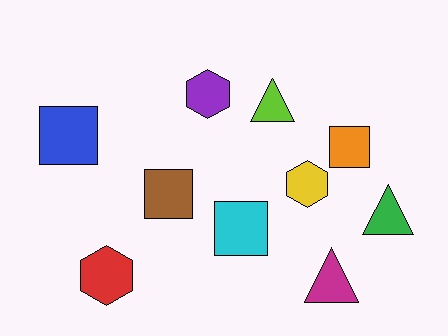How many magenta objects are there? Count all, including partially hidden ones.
There is 1 magenta object.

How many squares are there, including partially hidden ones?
There are 4 squares.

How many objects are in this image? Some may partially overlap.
There are 10 objects.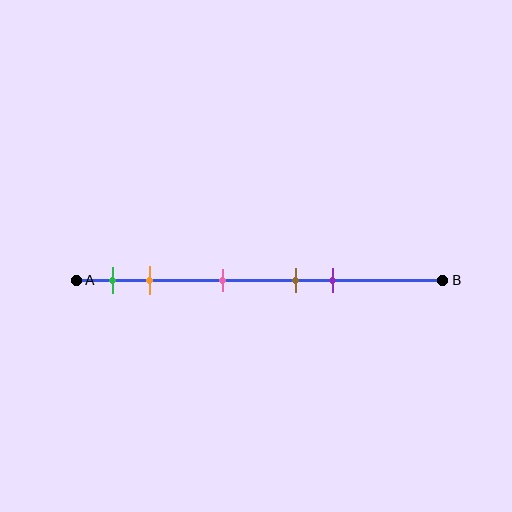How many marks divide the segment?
There are 5 marks dividing the segment.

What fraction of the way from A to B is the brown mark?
The brown mark is approximately 60% (0.6) of the way from A to B.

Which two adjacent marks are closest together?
The brown and purple marks are the closest adjacent pair.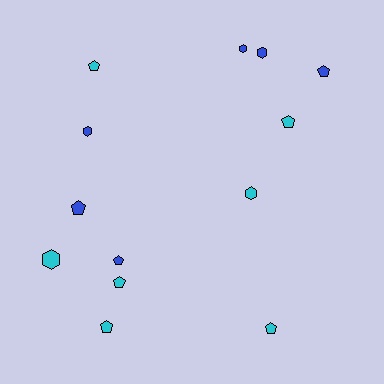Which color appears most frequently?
Cyan, with 7 objects.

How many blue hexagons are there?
There are 3 blue hexagons.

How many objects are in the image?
There are 13 objects.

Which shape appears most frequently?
Pentagon, with 8 objects.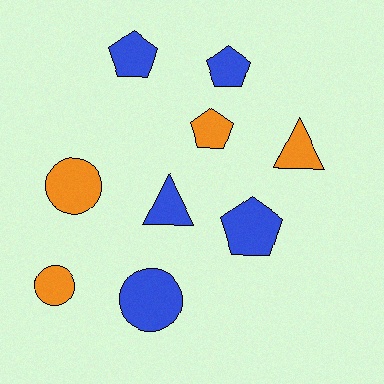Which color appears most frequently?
Blue, with 5 objects.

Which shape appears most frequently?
Pentagon, with 4 objects.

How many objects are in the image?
There are 9 objects.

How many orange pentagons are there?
There is 1 orange pentagon.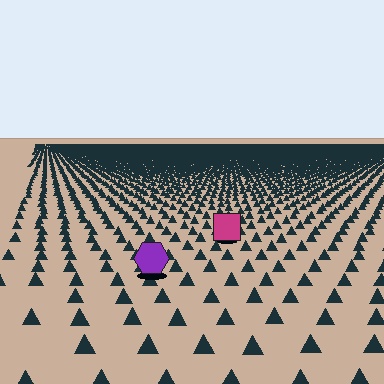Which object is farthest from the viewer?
The magenta square is farthest from the viewer. It appears smaller and the ground texture around it is denser.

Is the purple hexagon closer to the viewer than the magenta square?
Yes. The purple hexagon is closer — you can tell from the texture gradient: the ground texture is coarser near it.